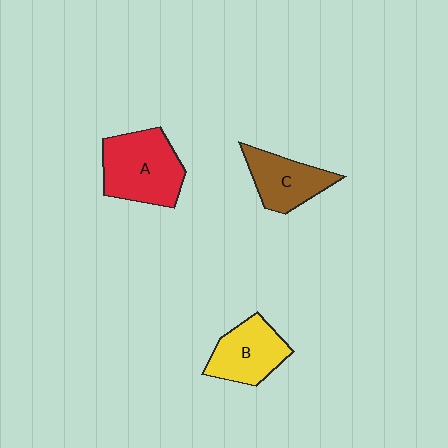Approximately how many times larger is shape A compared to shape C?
Approximately 1.4 times.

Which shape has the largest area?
Shape A (red).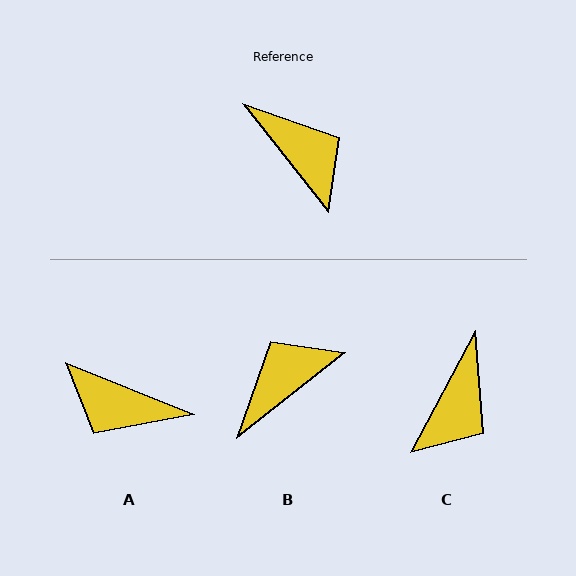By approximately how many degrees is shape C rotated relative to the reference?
Approximately 66 degrees clockwise.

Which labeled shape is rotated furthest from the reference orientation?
A, about 150 degrees away.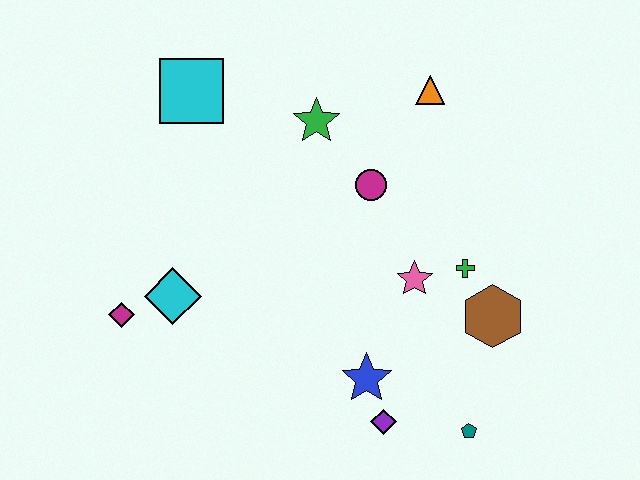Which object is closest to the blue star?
The purple diamond is closest to the blue star.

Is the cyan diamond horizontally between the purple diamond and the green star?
No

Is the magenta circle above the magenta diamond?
Yes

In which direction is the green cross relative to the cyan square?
The green cross is to the right of the cyan square.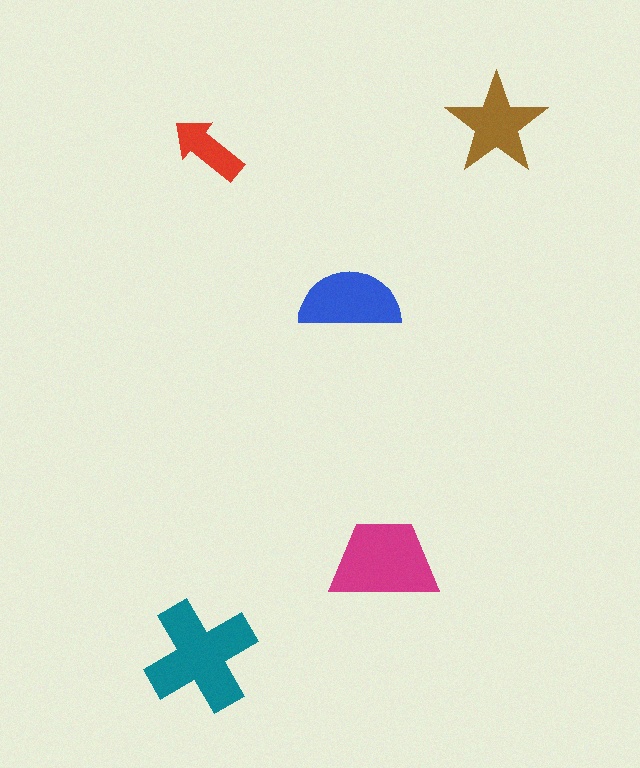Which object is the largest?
The teal cross.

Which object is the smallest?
The red arrow.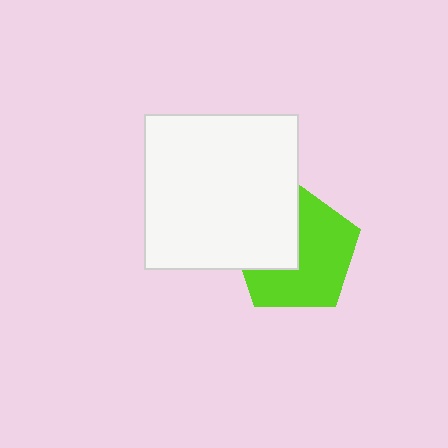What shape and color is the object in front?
The object in front is a white square.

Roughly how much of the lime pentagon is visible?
About half of it is visible (roughly 62%).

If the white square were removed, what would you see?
You would see the complete lime pentagon.